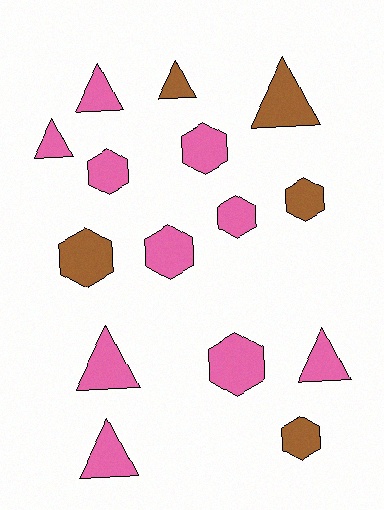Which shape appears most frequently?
Hexagon, with 8 objects.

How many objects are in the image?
There are 15 objects.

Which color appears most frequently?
Pink, with 10 objects.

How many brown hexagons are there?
There are 3 brown hexagons.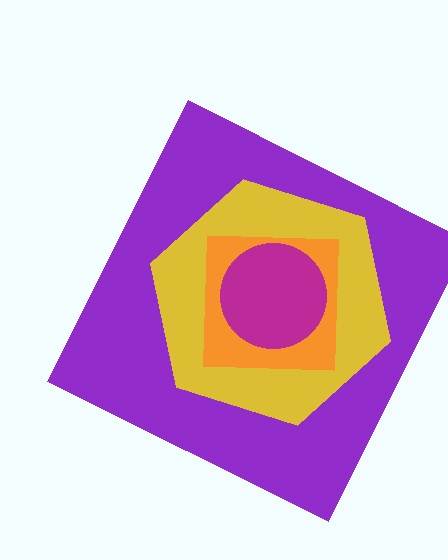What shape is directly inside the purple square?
The yellow hexagon.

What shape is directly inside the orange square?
The magenta circle.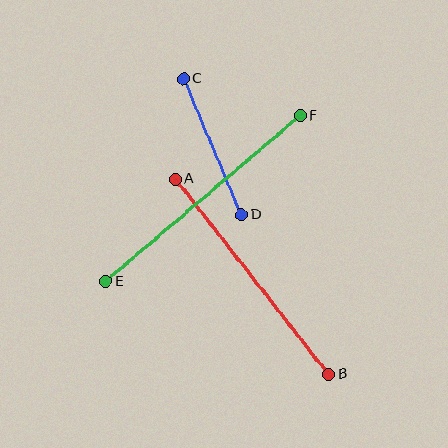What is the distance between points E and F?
The distance is approximately 255 pixels.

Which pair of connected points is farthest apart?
Points E and F are farthest apart.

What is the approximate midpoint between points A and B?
The midpoint is at approximately (252, 277) pixels.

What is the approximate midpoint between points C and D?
The midpoint is at approximately (212, 147) pixels.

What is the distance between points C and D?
The distance is approximately 147 pixels.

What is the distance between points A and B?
The distance is approximately 248 pixels.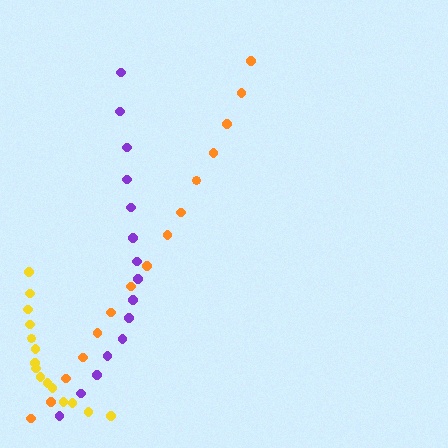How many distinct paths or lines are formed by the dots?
There are 3 distinct paths.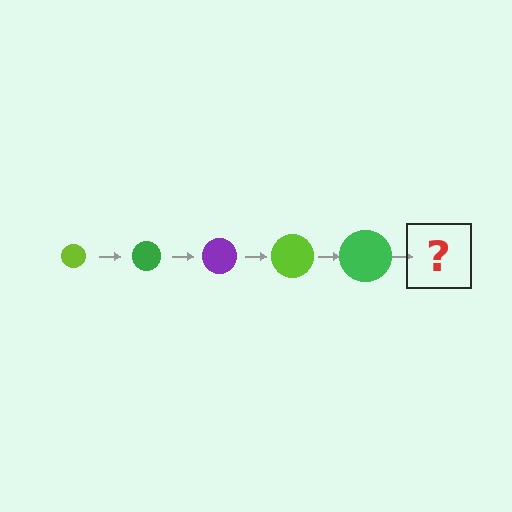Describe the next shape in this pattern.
It should be a purple circle, larger than the previous one.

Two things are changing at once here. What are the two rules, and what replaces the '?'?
The two rules are that the circle grows larger each step and the color cycles through lime, green, and purple. The '?' should be a purple circle, larger than the previous one.